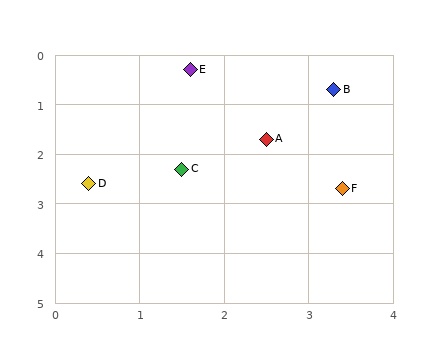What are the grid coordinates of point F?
Point F is at approximately (3.4, 2.7).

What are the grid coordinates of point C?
Point C is at approximately (1.5, 2.3).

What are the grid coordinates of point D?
Point D is at approximately (0.4, 2.6).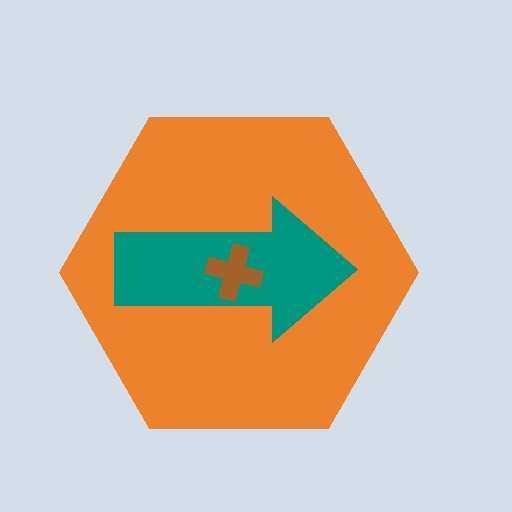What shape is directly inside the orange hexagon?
The teal arrow.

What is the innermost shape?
The brown cross.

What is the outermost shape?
The orange hexagon.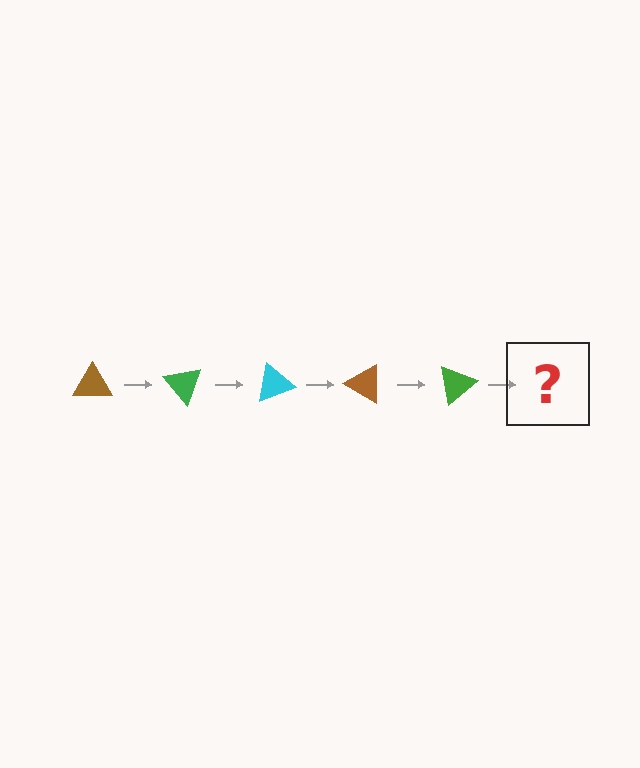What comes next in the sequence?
The next element should be a cyan triangle, rotated 250 degrees from the start.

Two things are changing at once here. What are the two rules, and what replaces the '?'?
The two rules are that it rotates 50 degrees each step and the color cycles through brown, green, and cyan. The '?' should be a cyan triangle, rotated 250 degrees from the start.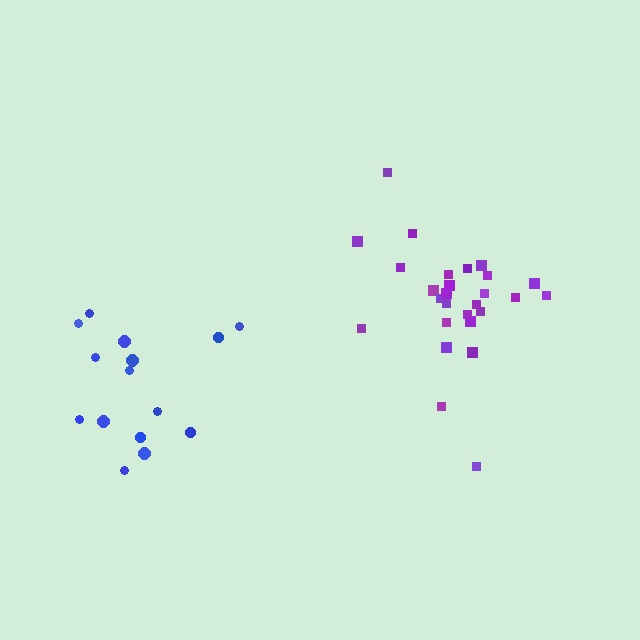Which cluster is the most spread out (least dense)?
Blue.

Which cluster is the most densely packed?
Purple.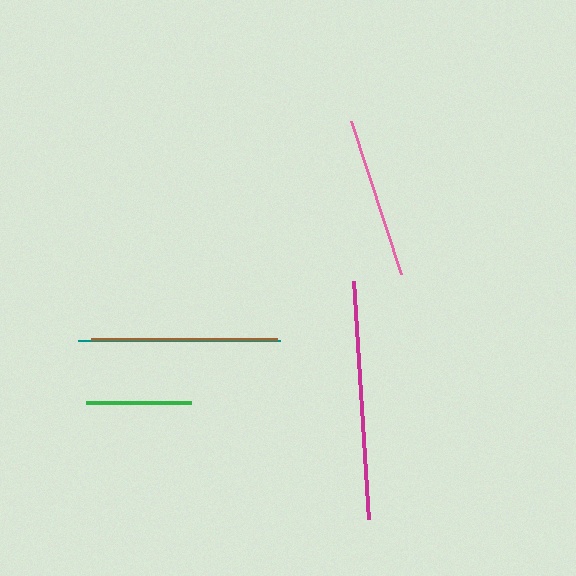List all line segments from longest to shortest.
From longest to shortest: magenta, teal, brown, pink, green.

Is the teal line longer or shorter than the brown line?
The teal line is longer than the brown line.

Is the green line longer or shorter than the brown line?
The brown line is longer than the green line.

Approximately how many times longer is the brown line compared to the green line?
The brown line is approximately 1.8 times the length of the green line.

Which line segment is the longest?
The magenta line is the longest at approximately 238 pixels.